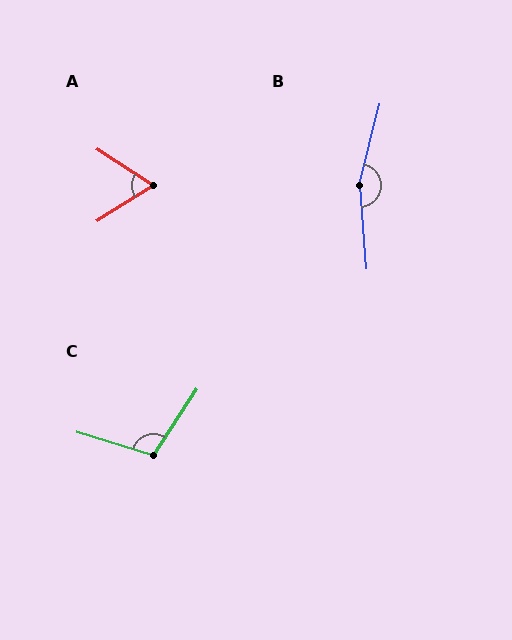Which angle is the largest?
B, at approximately 161 degrees.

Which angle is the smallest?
A, at approximately 65 degrees.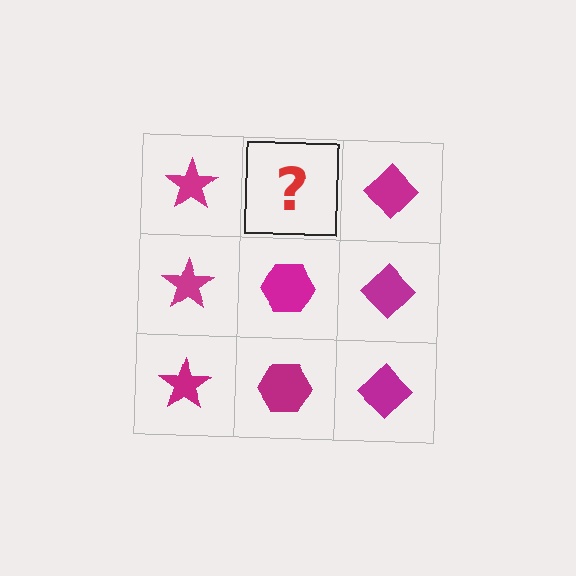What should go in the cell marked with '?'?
The missing cell should contain a magenta hexagon.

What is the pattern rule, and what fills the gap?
The rule is that each column has a consistent shape. The gap should be filled with a magenta hexagon.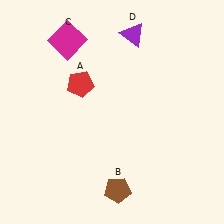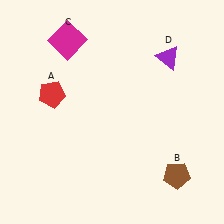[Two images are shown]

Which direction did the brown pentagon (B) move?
The brown pentagon (B) moved right.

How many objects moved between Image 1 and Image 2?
3 objects moved between the two images.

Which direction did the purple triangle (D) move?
The purple triangle (D) moved right.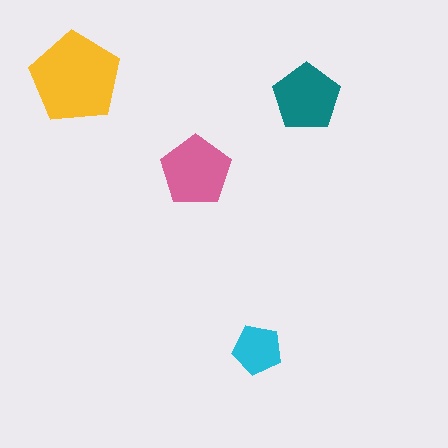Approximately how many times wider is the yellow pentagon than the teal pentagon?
About 1.5 times wider.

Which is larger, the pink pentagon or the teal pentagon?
The pink one.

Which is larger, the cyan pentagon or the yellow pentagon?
The yellow one.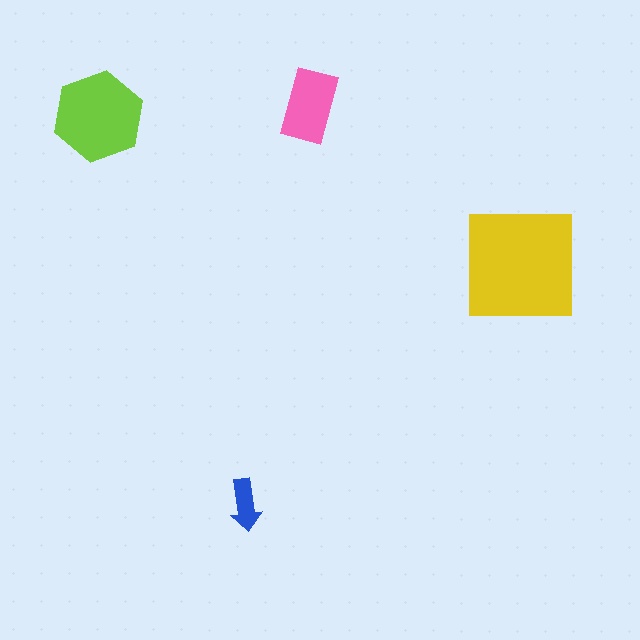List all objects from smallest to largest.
The blue arrow, the pink rectangle, the lime hexagon, the yellow square.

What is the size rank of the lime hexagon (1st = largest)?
2nd.